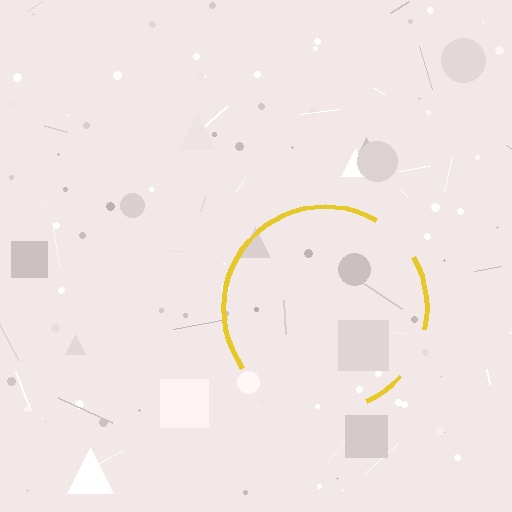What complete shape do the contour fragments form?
The contour fragments form a circle.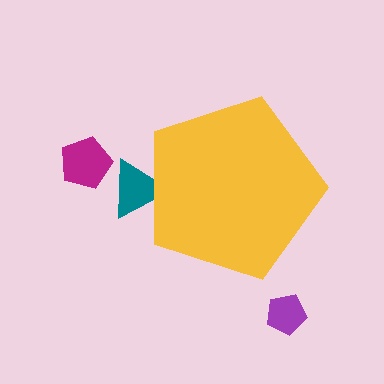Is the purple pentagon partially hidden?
No, the purple pentagon is fully visible.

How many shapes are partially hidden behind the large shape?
1 shape is partially hidden.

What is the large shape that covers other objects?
A yellow pentagon.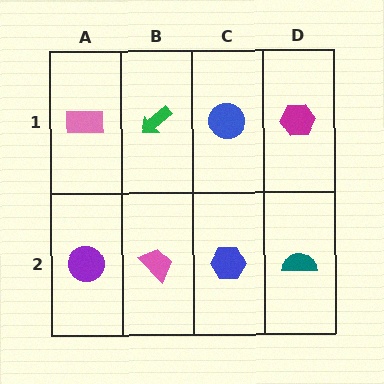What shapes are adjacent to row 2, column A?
A pink rectangle (row 1, column A), a pink trapezoid (row 2, column B).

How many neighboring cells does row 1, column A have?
2.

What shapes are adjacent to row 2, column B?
A green arrow (row 1, column B), a purple circle (row 2, column A), a blue hexagon (row 2, column C).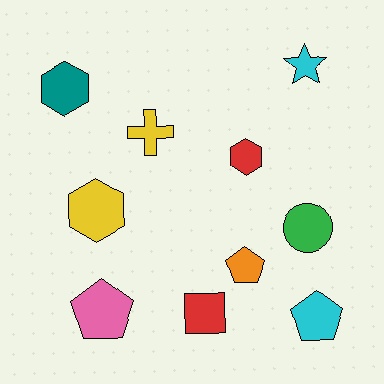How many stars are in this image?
There is 1 star.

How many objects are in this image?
There are 10 objects.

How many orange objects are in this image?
There is 1 orange object.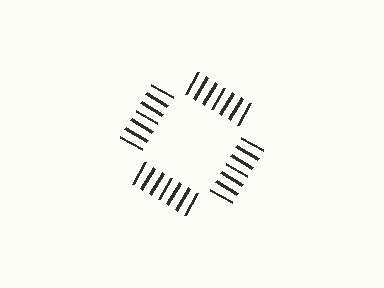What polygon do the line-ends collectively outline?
An illusory square — the line segments terminate on its edges but no continuous stroke is drawn.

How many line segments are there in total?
28 — 7 along each of the 4 edges.